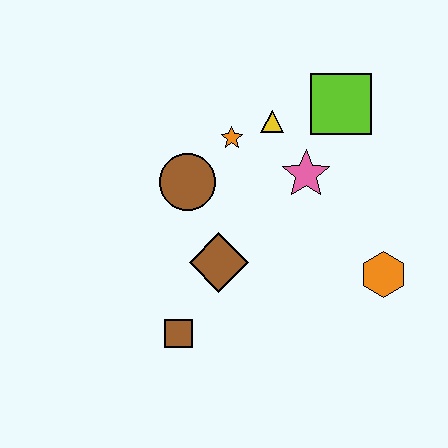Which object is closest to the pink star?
The yellow triangle is closest to the pink star.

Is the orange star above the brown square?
Yes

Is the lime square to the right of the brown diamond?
Yes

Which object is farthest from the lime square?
The brown square is farthest from the lime square.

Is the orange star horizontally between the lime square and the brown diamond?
Yes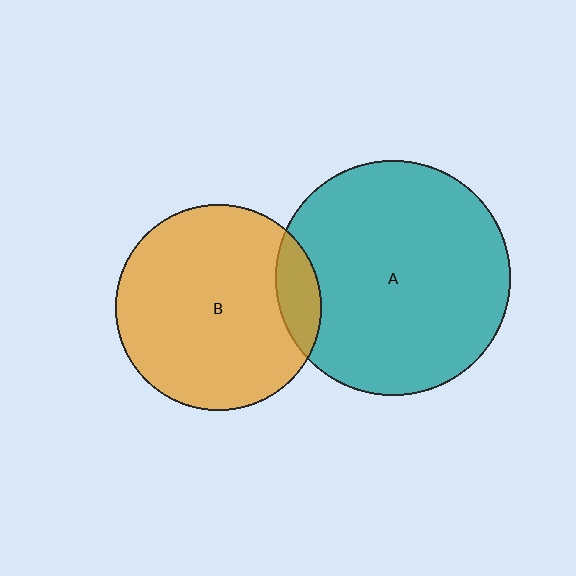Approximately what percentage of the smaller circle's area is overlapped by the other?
Approximately 10%.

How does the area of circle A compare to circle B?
Approximately 1.3 times.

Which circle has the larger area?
Circle A (teal).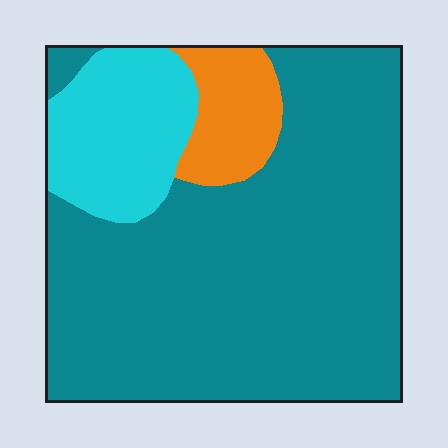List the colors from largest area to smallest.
From largest to smallest: teal, cyan, orange.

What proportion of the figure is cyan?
Cyan covers 17% of the figure.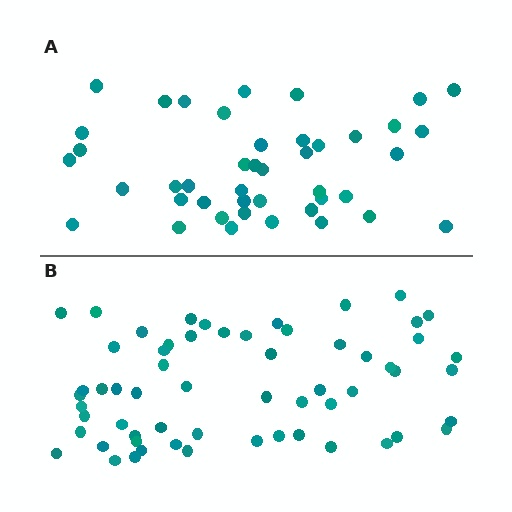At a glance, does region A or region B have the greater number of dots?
Region B (the bottom region) has more dots.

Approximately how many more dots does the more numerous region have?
Region B has approximately 15 more dots than region A.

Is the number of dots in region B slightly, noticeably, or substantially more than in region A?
Region B has noticeably more, but not dramatically so. The ratio is roughly 1.4 to 1.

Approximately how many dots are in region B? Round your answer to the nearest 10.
About 60 dots.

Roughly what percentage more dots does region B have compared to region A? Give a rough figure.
About 40% more.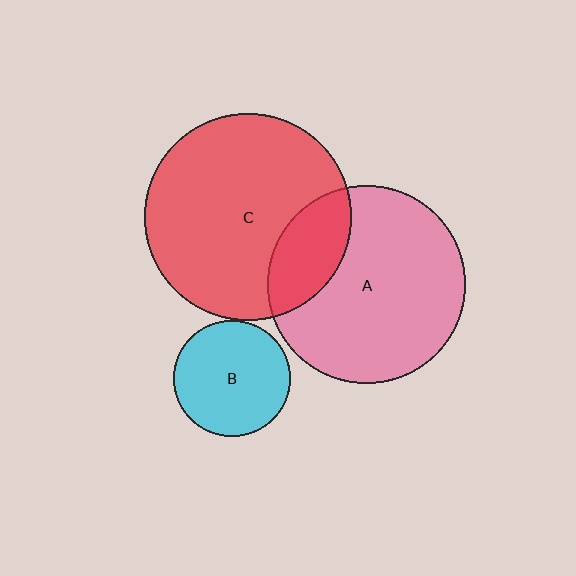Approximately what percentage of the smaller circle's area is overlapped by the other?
Approximately 20%.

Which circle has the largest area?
Circle C (red).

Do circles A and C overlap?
Yes.